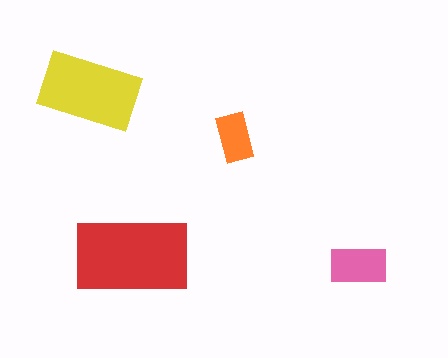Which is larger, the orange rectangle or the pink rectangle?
The pink one.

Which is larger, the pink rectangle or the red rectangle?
The red one.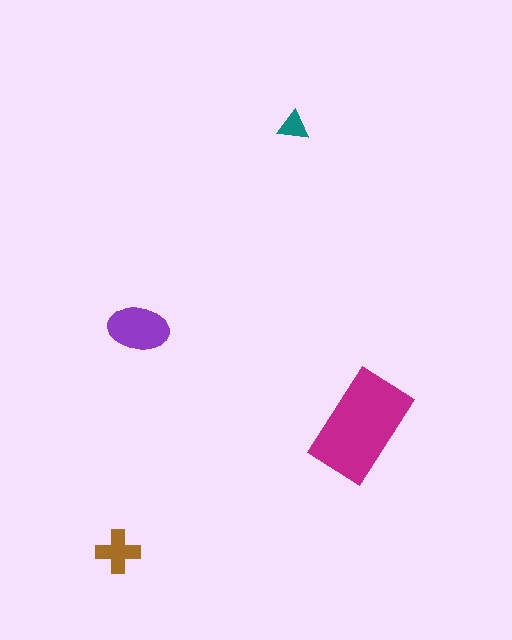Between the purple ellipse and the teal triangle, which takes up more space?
The purple ellipse.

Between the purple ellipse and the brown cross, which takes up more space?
The purple ellipse.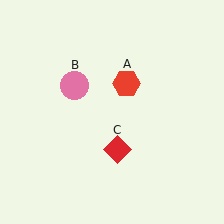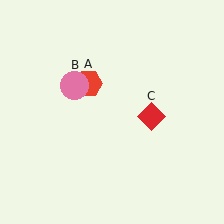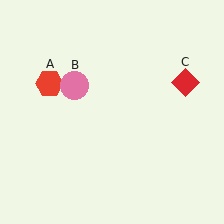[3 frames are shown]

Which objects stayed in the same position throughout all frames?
Pink circle (object B) remained stationary.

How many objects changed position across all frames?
2 objects changed position: red hexagon (object A), red diamond (object C).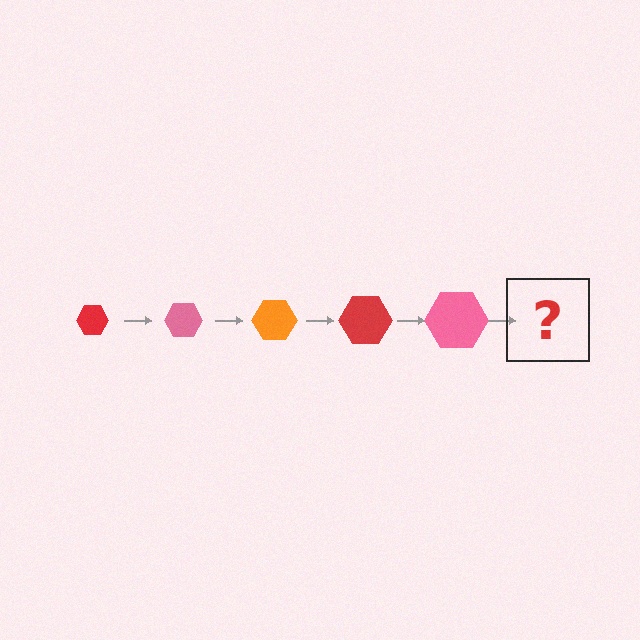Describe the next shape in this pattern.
It should be an orange hexagon, larger than the previous one.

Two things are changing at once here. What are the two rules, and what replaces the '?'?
The two rules are that the hexagon grows larger each step and the color cycles through red, pink, and orange. The '?' should be an orange hexagon, larger than the previous one.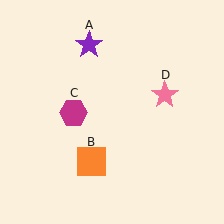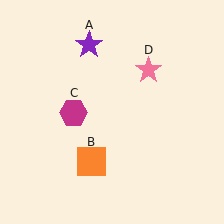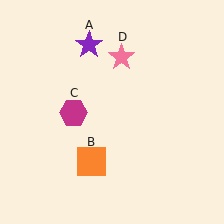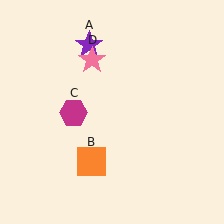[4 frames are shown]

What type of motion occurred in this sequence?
The pink star (object D) rotated counterclockwise around the center of the scene.